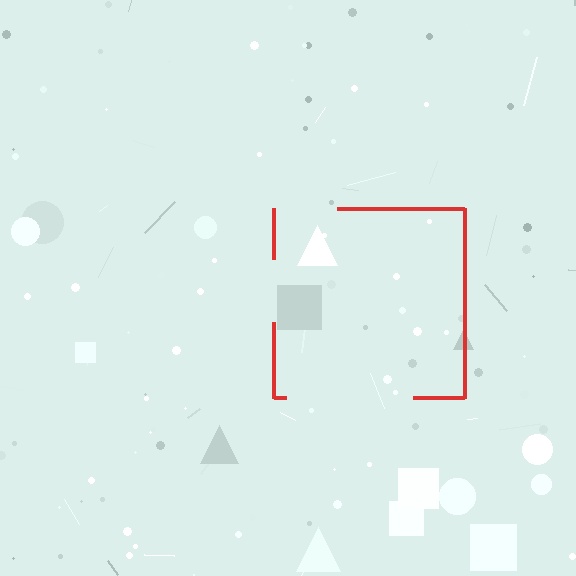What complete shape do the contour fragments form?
The contour fragments form a square.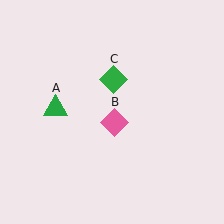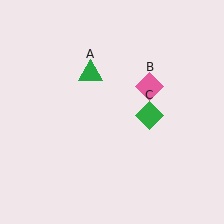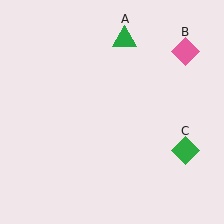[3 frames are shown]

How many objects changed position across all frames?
3 objects changed position: green triangle (object A), pink diamond (object B), green diamond (object C).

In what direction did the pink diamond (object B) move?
The pink diamond (object B) moved up and to the right.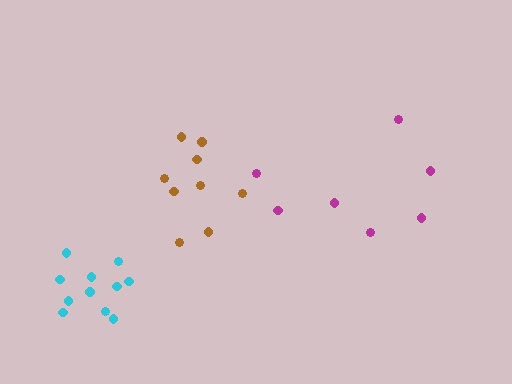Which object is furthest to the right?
The magenta cluster is rightmost.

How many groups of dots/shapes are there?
There are 3 groups.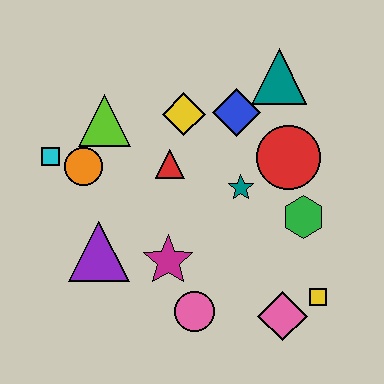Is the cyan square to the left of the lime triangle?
Yes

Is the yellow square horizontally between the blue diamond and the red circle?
No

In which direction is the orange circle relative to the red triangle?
The orange circle is to the left of the red triangle.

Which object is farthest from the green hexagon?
The cyan square is farthest from the green hexagon.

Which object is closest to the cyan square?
The orange circle is closest to the cyan square.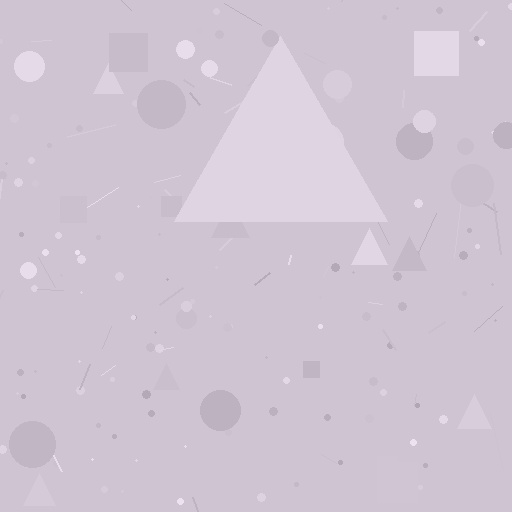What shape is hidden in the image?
A triangle is hidden in the image.